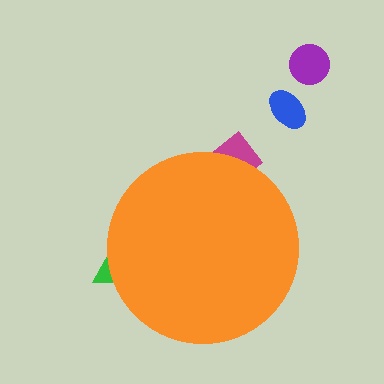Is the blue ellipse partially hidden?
No, the blue ellipse is fully visible.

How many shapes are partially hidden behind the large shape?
2 shapes are partially hidden.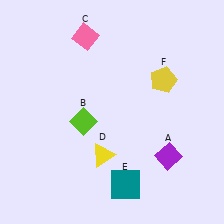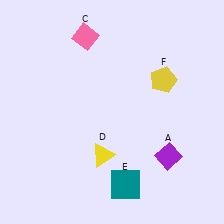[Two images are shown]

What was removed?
The lime diamond (B) was removed in Image 2.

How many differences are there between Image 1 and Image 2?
There is 1 difference between the two images.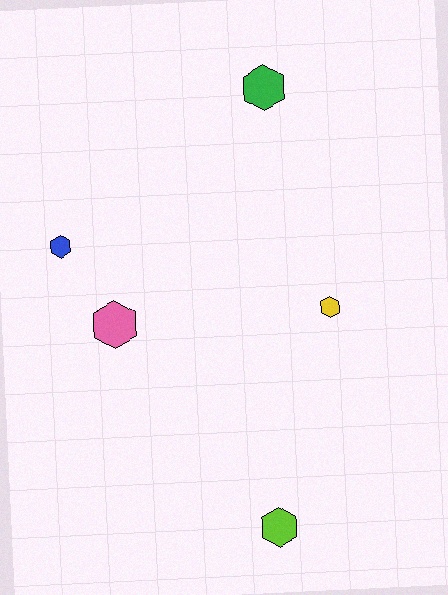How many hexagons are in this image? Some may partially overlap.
There are 5 hexagons.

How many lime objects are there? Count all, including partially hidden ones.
There is 1 lime object.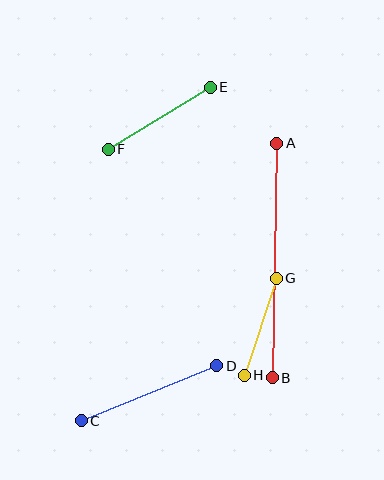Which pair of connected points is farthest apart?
Points A and B are farthest apart.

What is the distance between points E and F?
The distance is approximately 120 pixels.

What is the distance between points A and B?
The distance is approximately 234 pixels.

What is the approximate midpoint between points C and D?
The midpoint is at approximately (149, 393) pixels.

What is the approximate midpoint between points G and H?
The midpoint is at approximately (260, 327) pixels.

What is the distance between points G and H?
The distance is approximately 103 pixels.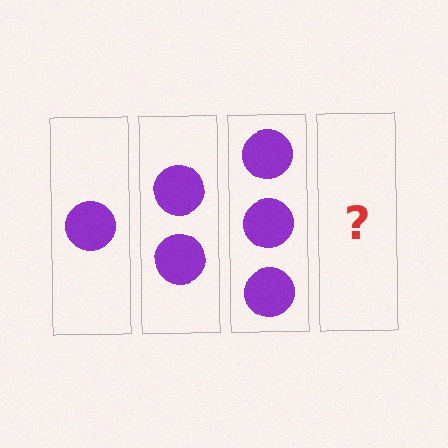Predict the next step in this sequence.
The next step is 4 circles.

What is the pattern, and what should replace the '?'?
The pattern is that each step adds one more circle. The '?' should be 4 circles.